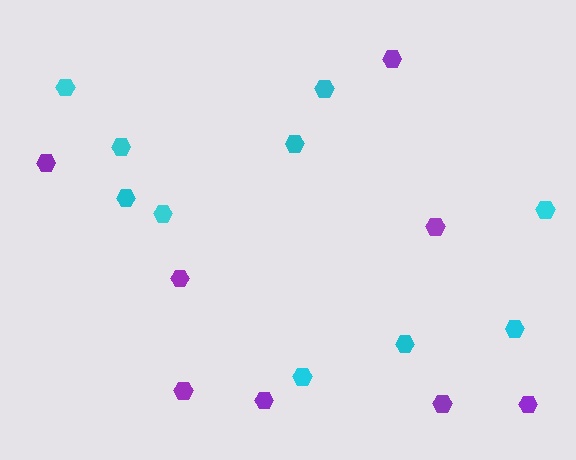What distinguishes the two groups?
There are 2 groups: one group of cyan hexagons (10) and one group of purple hexagons (8).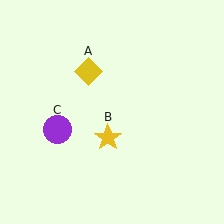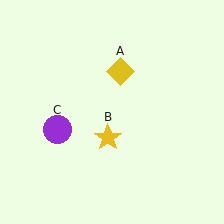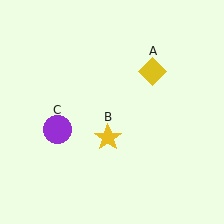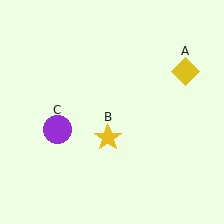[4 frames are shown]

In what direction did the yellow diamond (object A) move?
The yellow diamond (object A) moved right.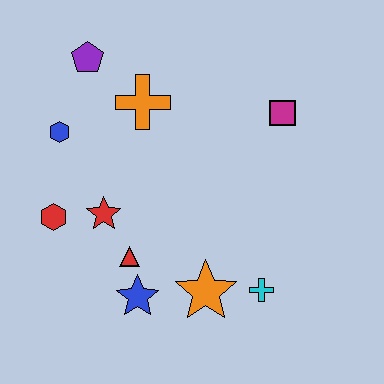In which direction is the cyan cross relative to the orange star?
The cyan cross is to the right of the orange star.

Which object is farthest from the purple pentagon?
The cyan cross is farthest from the purple pentagon.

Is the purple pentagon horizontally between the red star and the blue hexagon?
Yes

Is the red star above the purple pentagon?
No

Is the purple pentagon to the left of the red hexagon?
No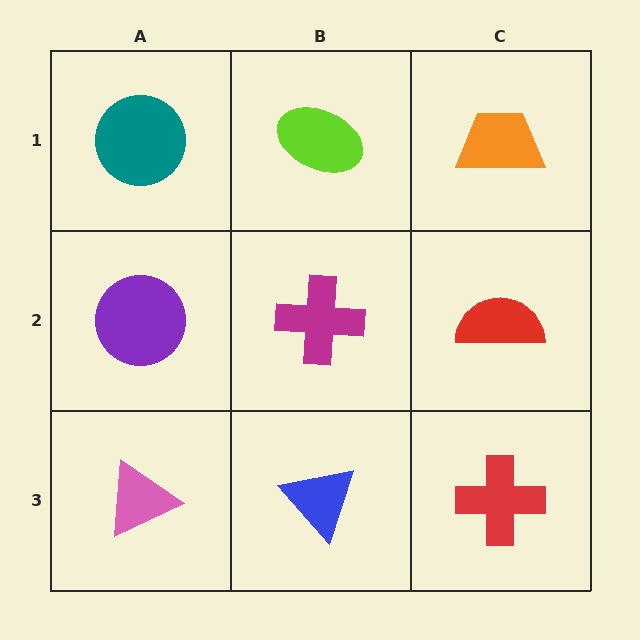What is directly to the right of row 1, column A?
A lime ellipse.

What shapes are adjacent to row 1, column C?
A red semicircle (row 2, column C), a lime ellipse (row 1, column B).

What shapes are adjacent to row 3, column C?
A red semicircle (row 2, column C), a blue triangle (row 3, column B).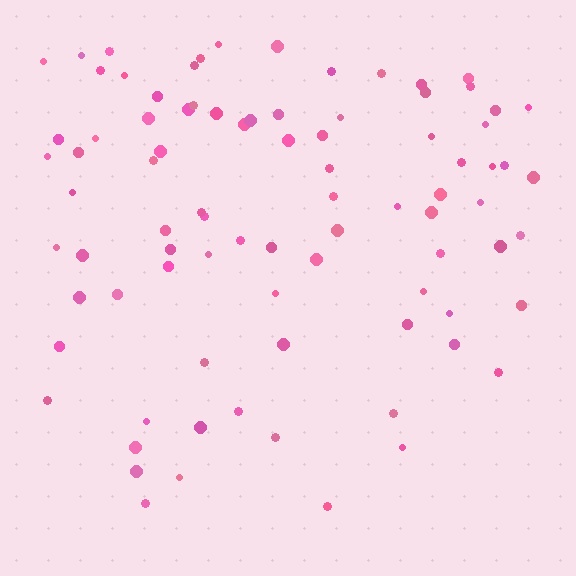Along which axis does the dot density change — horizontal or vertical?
Vertical.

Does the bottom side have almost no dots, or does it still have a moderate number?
Still a moderate number, just noticeably fewer than the top.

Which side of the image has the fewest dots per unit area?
The bottom.